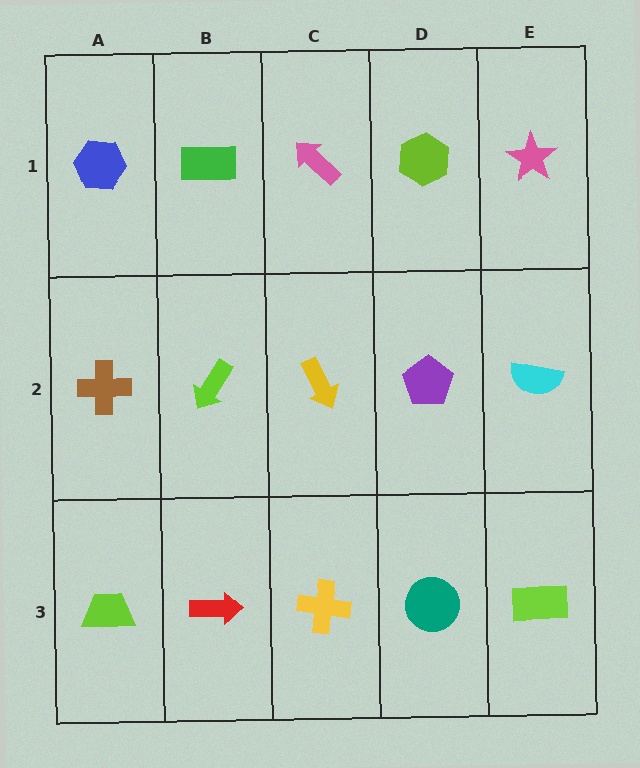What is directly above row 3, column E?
A cyan semicircle.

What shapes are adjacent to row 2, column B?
A green rectangle (row 1, column B), a red arrow (row 3, column B), a brown cross (row 2, column A), a yellow arrow (row 2, column C).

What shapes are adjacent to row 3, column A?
A brown cross (row 2, column A), a red arrow (row 3, column B).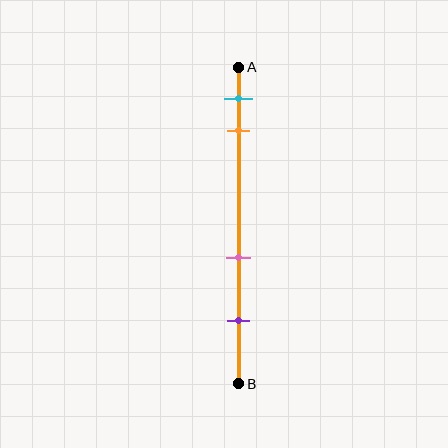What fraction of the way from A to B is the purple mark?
The purple mark is approximately 80% (0.8) of the way from A to B.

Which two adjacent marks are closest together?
The cyan and orange marks are the closest adjacent pair.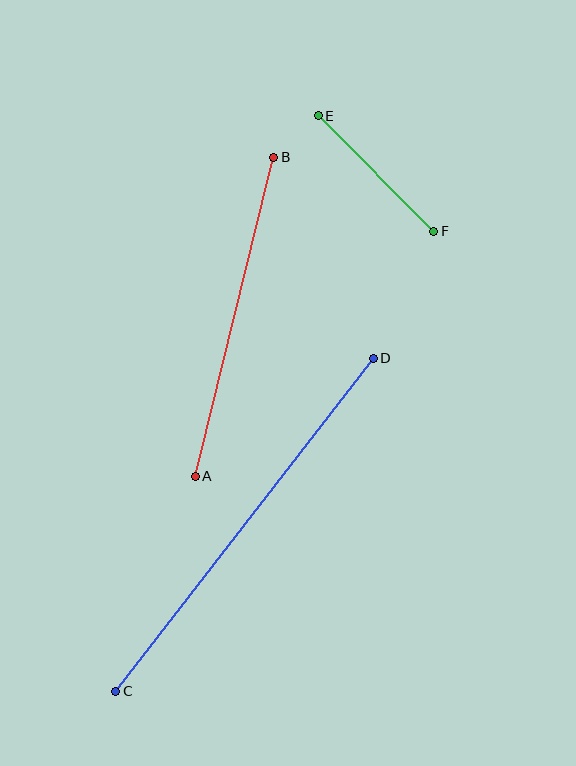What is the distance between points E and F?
The distance is approximately 163 pixels.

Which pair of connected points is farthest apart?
Points C and D are farthest apart.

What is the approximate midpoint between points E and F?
The midpoint is at approximately (376, 174) pixels.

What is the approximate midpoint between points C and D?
The midpoint is at approximately (244, 525) pixels.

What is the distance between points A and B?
The distance is approximately 328 pixels.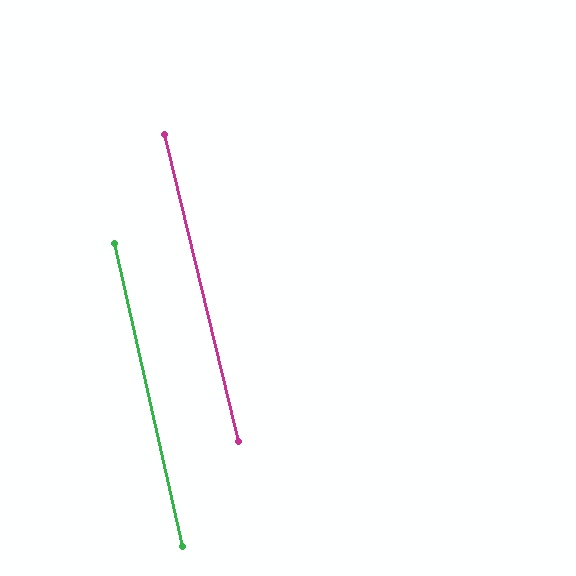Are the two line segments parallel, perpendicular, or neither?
Parallel — their directions differ by only 0.9°.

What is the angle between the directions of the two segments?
Approximately 1 degree.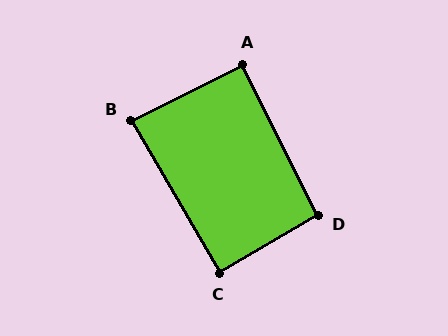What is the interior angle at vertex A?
Approximately 90 degrees (approximately right).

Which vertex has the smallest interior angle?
B, at approximately 86 degrees.